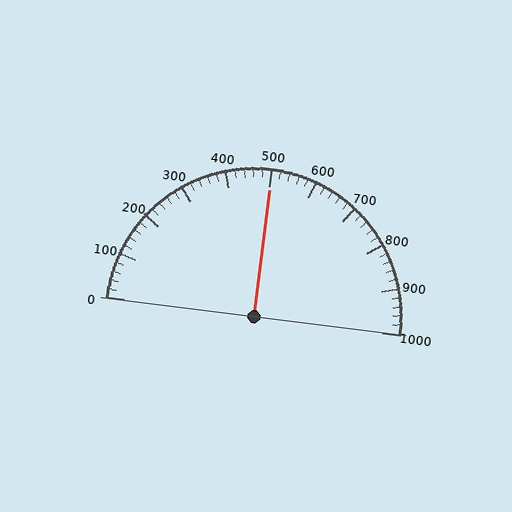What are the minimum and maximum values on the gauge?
The gauge ranges from 0 to 1000.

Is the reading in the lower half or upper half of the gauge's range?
The reading is in the upper half of the range (0 to 1000).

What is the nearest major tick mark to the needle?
The nearest major tick mark is 500.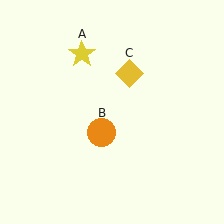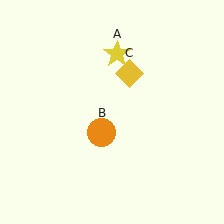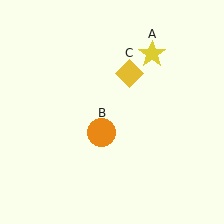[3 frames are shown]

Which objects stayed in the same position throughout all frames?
Orange circle (object B) and yellow diamond (object C) remained stationary.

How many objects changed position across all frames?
1 object changed position: yellow star (object A).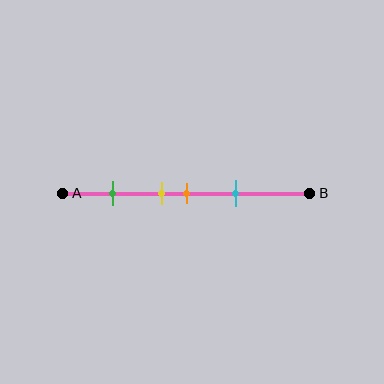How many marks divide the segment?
There are 4 marks dividing the segment.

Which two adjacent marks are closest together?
The yellow and orange marks are the closest adjacent pair.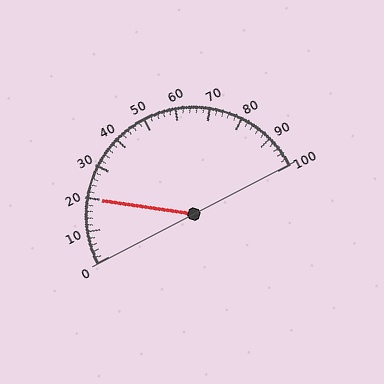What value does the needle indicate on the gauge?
The needle indicates approximately 20.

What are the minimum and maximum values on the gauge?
The gauge ranges from 0 to 100.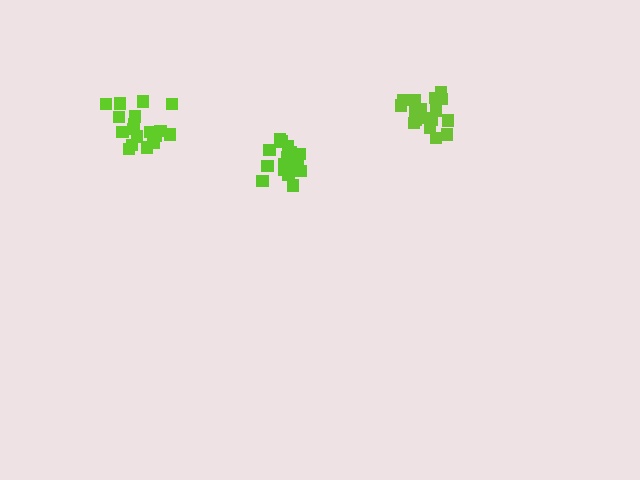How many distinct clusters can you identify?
There are 3 distinct clusters.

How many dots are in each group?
Group 1: 17 dots, Group 2: 16 dots, Group 3: 19 dots (52 total).